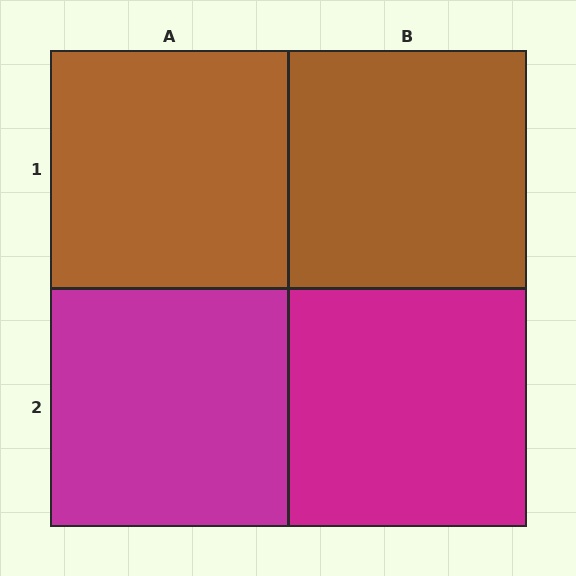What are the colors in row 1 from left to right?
Brown, brown.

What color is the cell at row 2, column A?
Magenta.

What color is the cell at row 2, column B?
Magenta.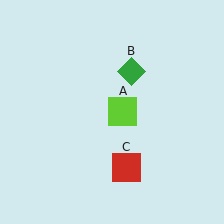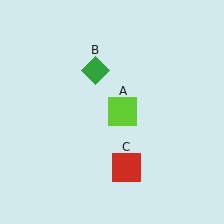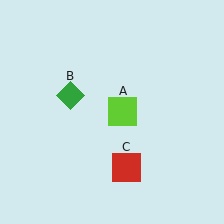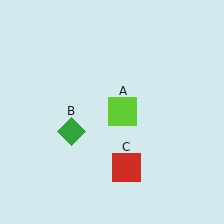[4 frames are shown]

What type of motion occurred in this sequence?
The green diamond (object B) rotated counterclockwise around the center of the scene.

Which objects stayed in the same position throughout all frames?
Lime square (object A) and red square (object C) remained stationary.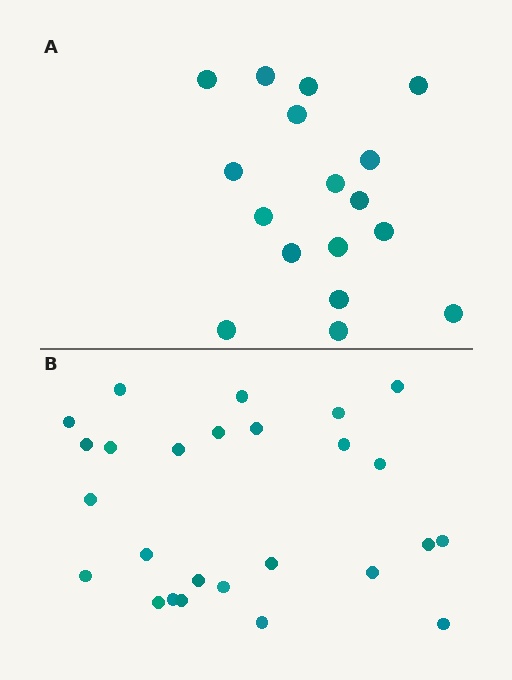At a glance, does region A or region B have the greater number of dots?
Region B (the bottom region) has more dots.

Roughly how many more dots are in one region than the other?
Region B has roughly 8 or so more dots than region A.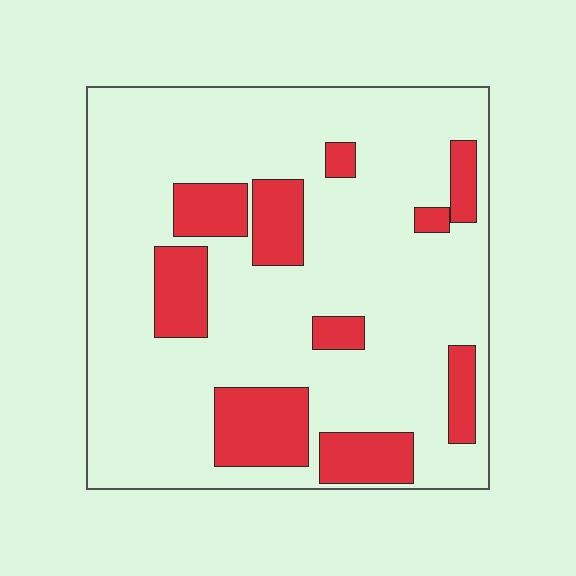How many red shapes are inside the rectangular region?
10.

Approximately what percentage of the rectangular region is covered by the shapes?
Approximately 20%.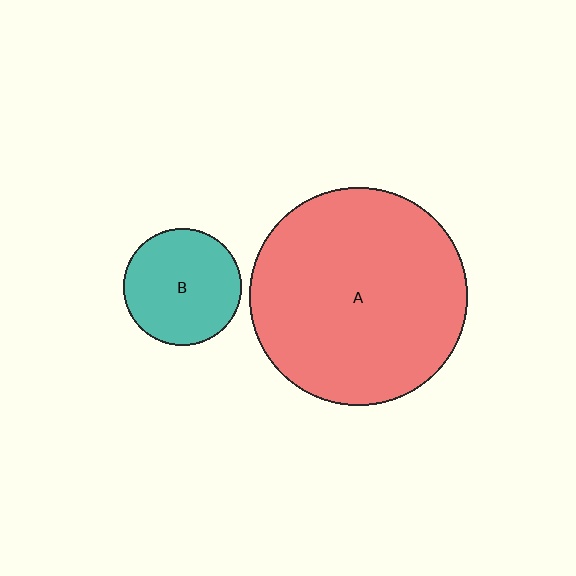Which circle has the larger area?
Circle A (red).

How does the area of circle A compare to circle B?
Approximately 3.4 times.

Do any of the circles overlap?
No, none of the circles overlap.